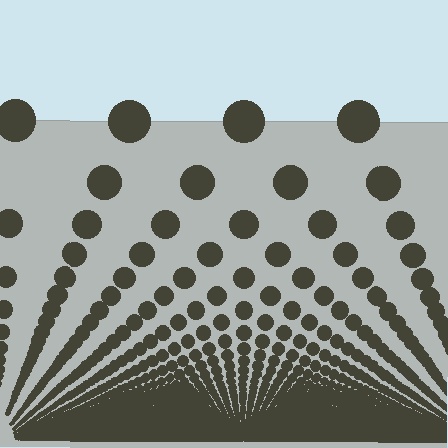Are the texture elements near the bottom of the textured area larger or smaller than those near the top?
Smaller. The gradient is inverted — elements near the bottom are smaller and denser.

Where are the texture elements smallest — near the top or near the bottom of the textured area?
Near the bottom.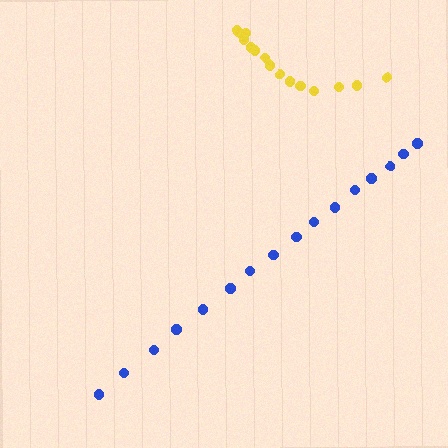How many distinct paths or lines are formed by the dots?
There are 2 distinct paths.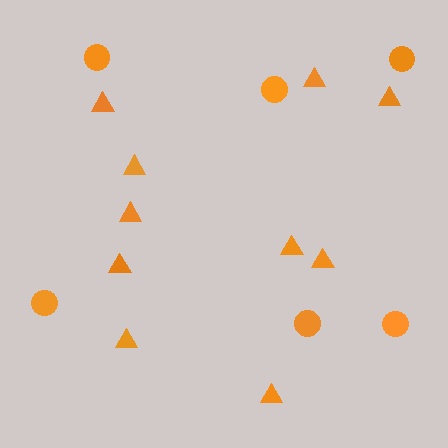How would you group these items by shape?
There are 2 groups: one group of circles (6) and one group of triangles (10).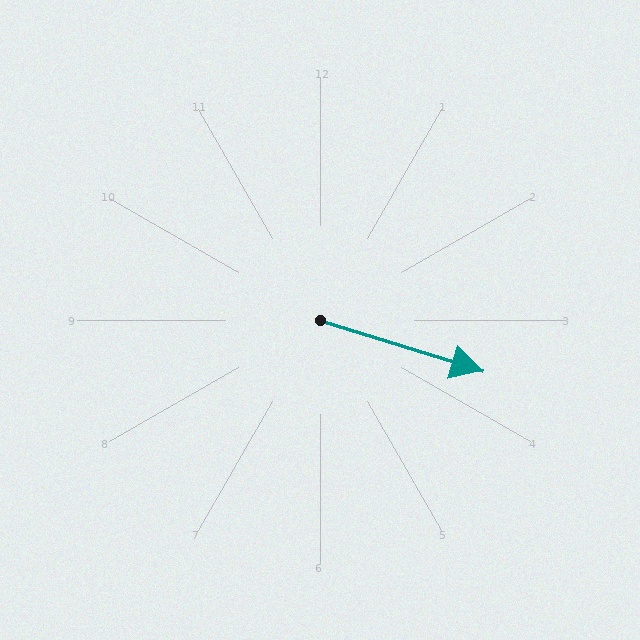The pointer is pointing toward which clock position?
Roughly 4 o'clock.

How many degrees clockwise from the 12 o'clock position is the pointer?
Approximately 107 degrees.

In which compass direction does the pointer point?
East.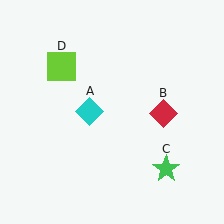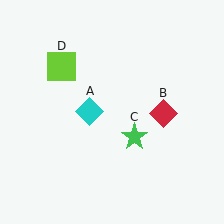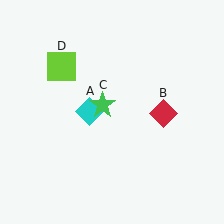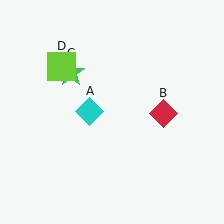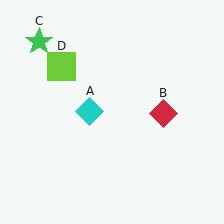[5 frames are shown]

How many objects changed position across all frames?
1 object changed position: green star (object C).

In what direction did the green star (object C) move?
The green star (object C) moved up and to the left.